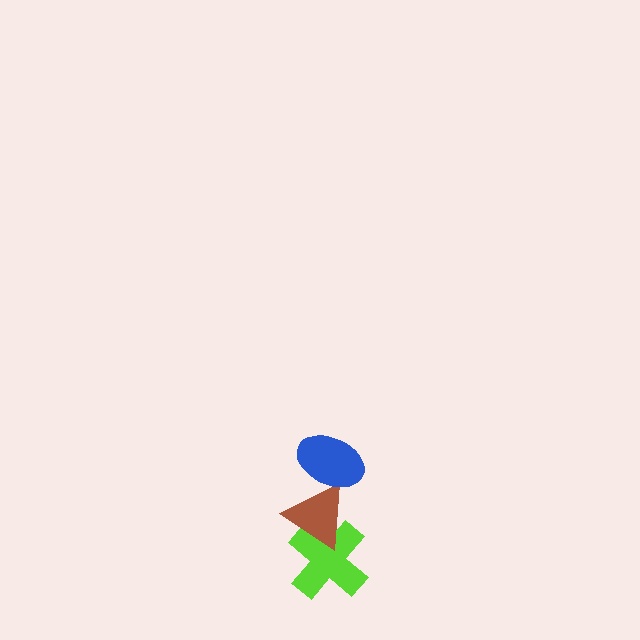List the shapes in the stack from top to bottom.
From top to bottom: the blue ellipse, the brown triangle, the lime cross.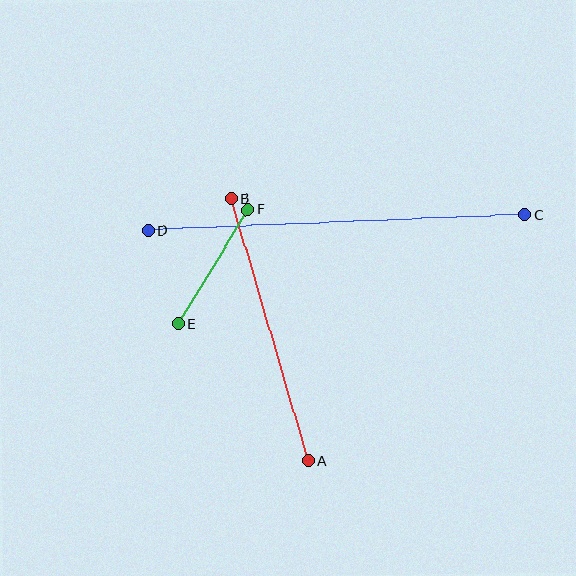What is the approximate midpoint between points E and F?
The midpoint is at approximately (213, 267) pixels.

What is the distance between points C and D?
The distance is approximately 377 pixels.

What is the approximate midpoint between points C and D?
The midpoint is at approximately (337, 223) pixels.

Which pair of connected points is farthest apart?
Points C and D are farthest apart.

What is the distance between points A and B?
The distance is approximately 273 pixels.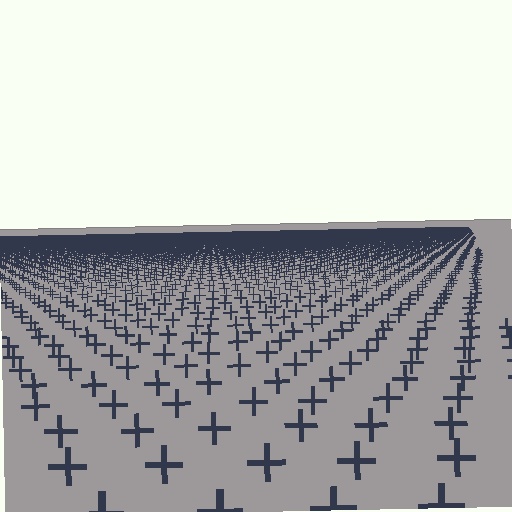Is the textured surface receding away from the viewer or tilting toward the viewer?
The surface is receding away from the viewer. Texture elements get smaller and denser toward the top.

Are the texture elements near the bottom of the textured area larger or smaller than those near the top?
Larger. Near the bottom, elements are closer to the viewer and appear at a bigger on-screen size.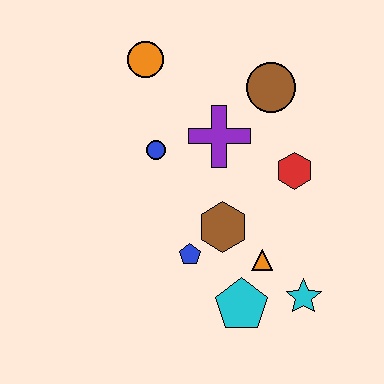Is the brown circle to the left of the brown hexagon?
No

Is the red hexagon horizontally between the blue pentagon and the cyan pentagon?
No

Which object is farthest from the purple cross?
The cyan star is farthest from the purple cross.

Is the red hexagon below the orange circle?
Yes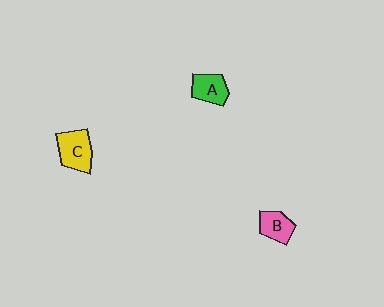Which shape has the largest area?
Shape C (yellow).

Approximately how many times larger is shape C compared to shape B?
Approximately 1.4 times.